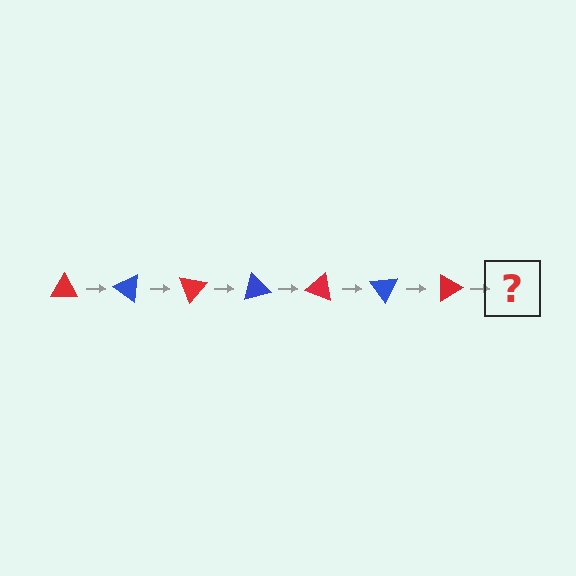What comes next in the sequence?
The next element should be a blue triangle, rotated 245 degrees from the start.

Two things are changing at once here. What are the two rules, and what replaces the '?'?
The two rules are that it rotates 35 degrees each step and the color cycles through red and blue. The '?' should be a blue triangle, rotated 245 degrees from the start.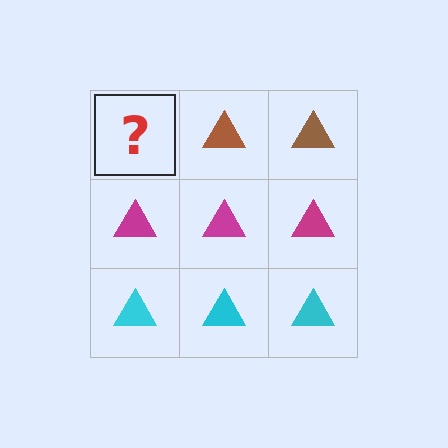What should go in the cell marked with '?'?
The missing cell should contain a brown triangle.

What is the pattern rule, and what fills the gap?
The rule is that each row has a consistent color. The gap should be filled with a brown triangle.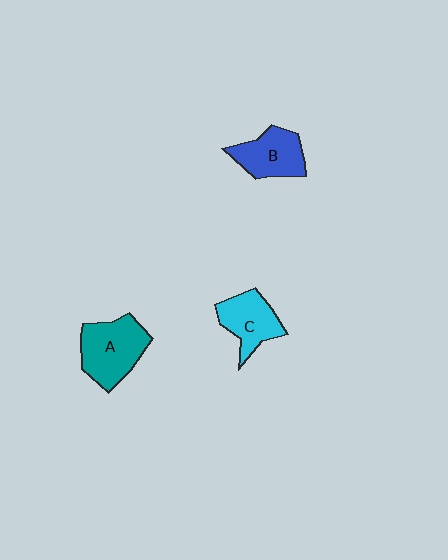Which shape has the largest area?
Shape A (teal).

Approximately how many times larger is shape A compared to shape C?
Approximately 1.3 times.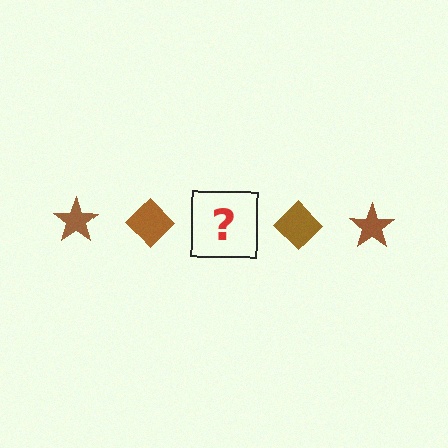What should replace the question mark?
The question mark should be replaced with a brown star.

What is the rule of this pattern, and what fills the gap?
The rule is that the pattern cycles through star, diamond shapes in brown. The gap should be filled with a brown star.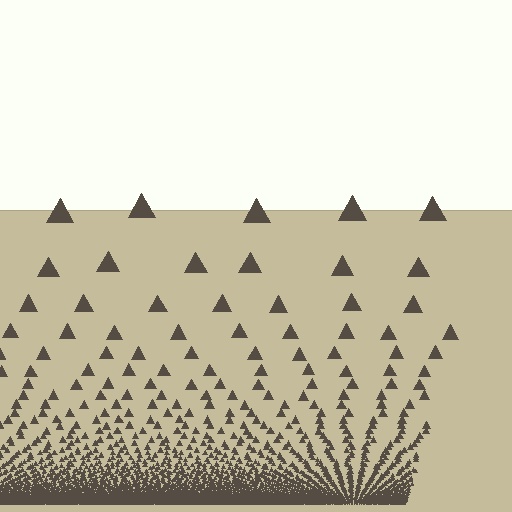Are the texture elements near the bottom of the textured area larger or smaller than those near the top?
Smaller. The gradient is inverted — elements near the bottom are smaller and denser.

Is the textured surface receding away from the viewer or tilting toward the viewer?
The surface appears to tilt toward the viewer. Texture elements get larger and sparser toward the top.